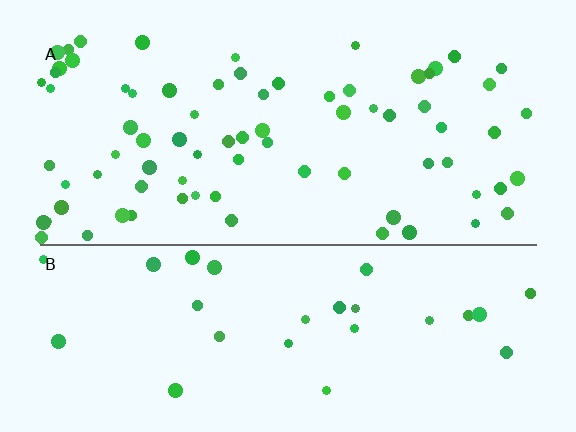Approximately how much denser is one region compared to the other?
Approximately 2.6× — region A over region B.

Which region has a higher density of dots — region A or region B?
A (the top).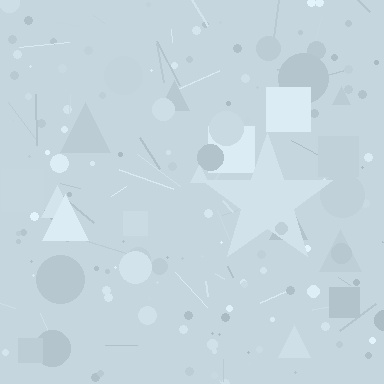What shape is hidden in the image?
A star is hidden in the image.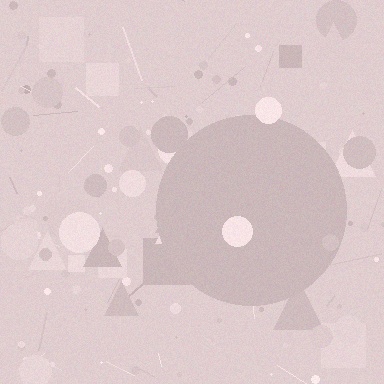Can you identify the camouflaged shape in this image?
The camouflaged shape is a circle.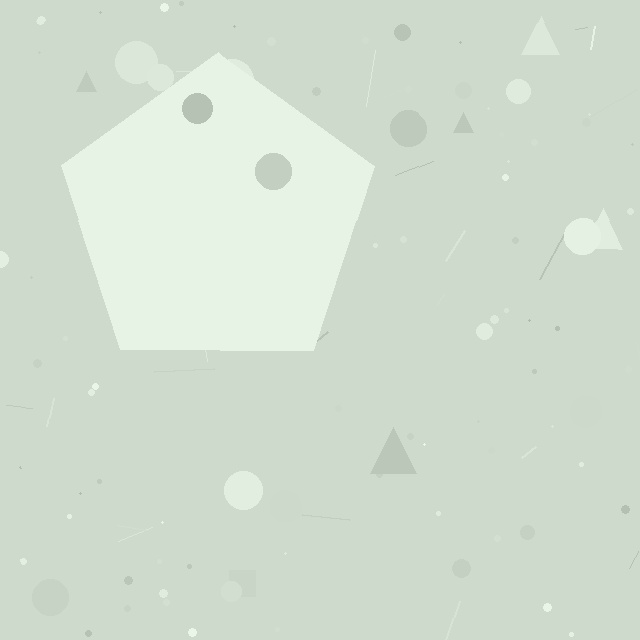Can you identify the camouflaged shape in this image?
The camouflaged shape is a pentagon.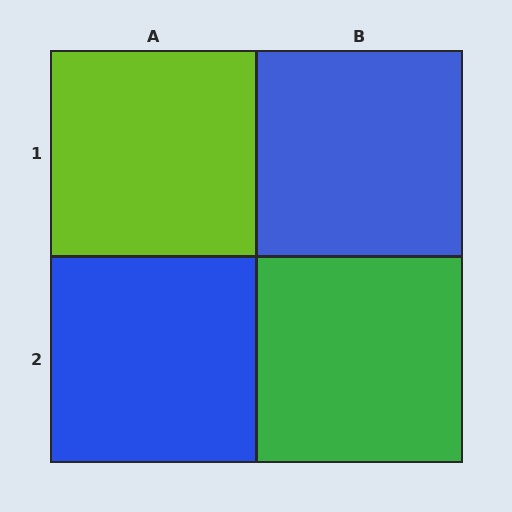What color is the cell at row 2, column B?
Green.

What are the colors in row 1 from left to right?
Lime, blue.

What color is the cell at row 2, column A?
Blue.